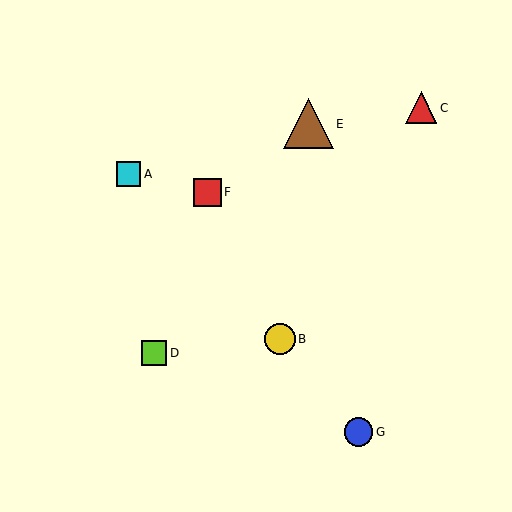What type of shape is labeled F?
Shape F is a red square.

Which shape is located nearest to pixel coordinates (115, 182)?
The cyan square (labeled A) at (128, 174) is nearest to that location.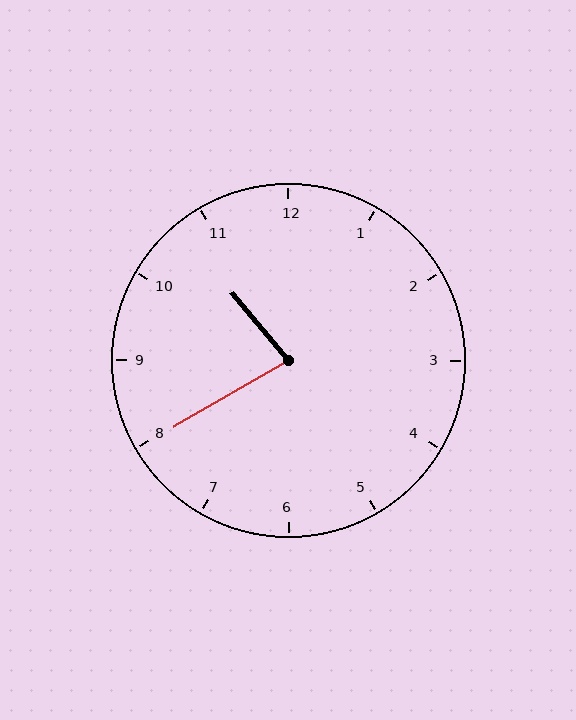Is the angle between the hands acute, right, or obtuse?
It is acute.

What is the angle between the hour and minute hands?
Approximately 80 degrees.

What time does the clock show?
10:40.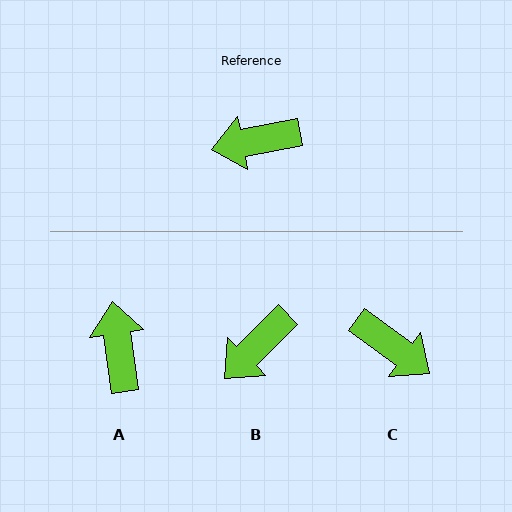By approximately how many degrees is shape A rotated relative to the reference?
Approximately 92 degrees clockwise.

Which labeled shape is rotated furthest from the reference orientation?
C, about 133 degrees away.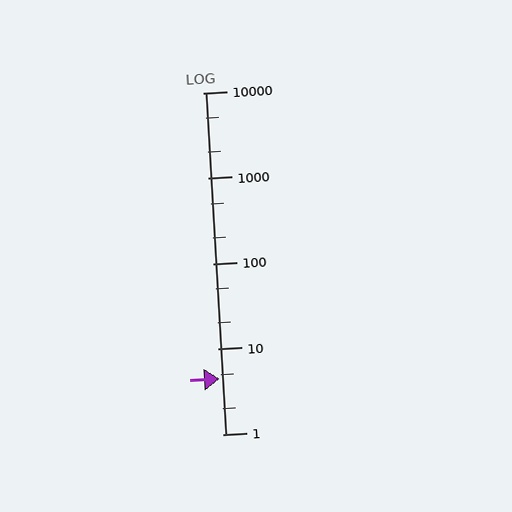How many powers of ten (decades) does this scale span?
The scale spans 4 decades, from 1 to 10000.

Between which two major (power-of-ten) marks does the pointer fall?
The pointer is between 1 and 10.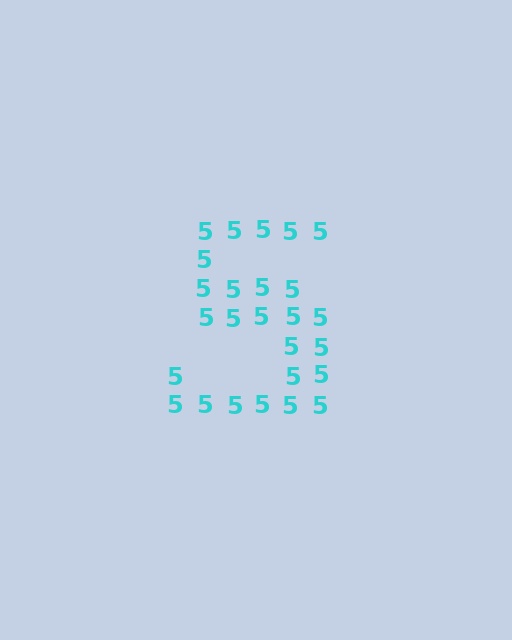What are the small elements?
The small elements are digit 5's.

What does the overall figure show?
The overall figure shows the digit 5.